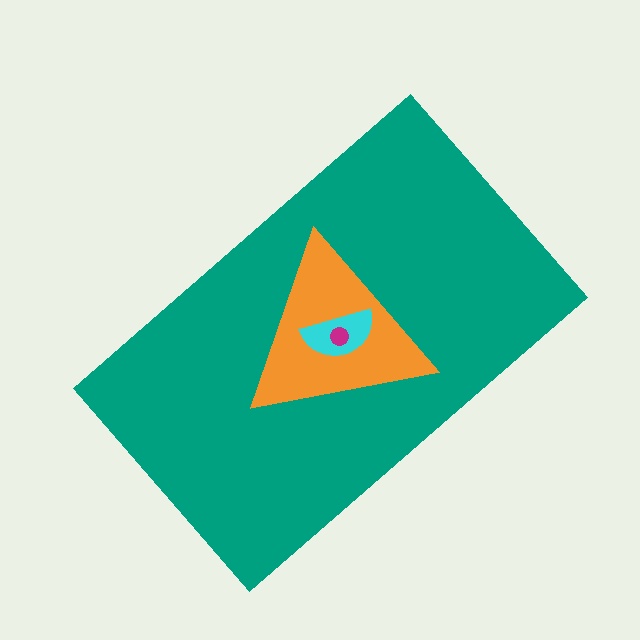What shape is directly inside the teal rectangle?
The orange triangle.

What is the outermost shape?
The teal rectangle.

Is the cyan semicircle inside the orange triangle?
Yes.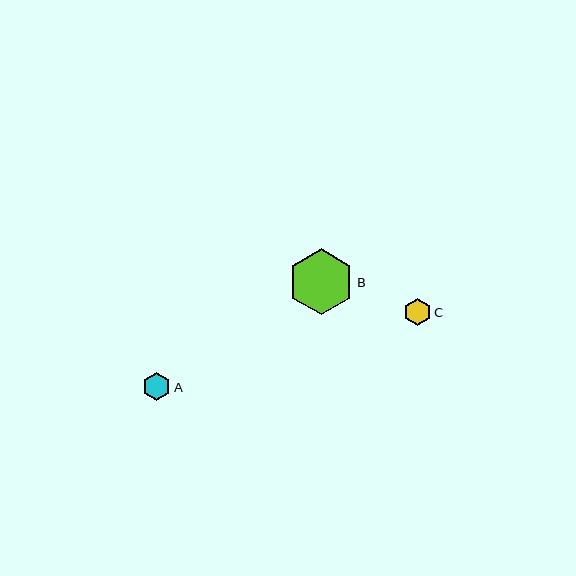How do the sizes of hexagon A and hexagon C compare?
Hexagon A and hexagon C are approximately the same size.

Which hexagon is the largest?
Hexagon B is the largest with a size of approximately 66 pixels.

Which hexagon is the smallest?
Hexagon C is the smallest with a size of approximately 27 pixels.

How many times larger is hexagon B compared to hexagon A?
Hexagon B is approximately 2.3 times the size of hexagon A.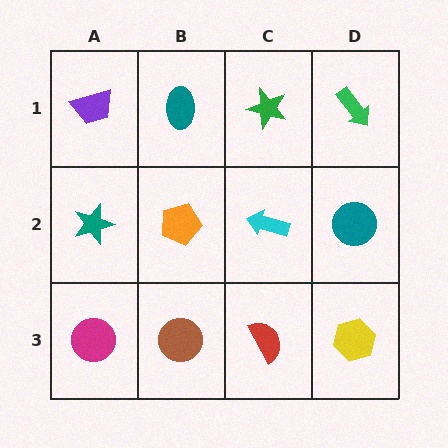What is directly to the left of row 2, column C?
An orange pentagon.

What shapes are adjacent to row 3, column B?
An orange pentagon (row 2, column B), a magenta circle (row 3, column A), a red semicircle (row 3, column C).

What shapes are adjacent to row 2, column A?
A purple trapezoid (row 1, column A), a magenta circle (row 3, column A), an orange pentagon (row 2, column B).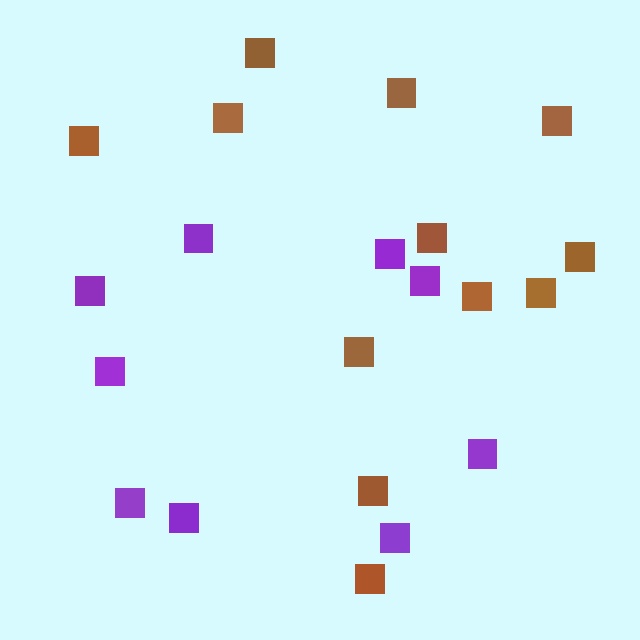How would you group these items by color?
There are 2 groups: one group of purple squares (9) and one group of brown squares (12).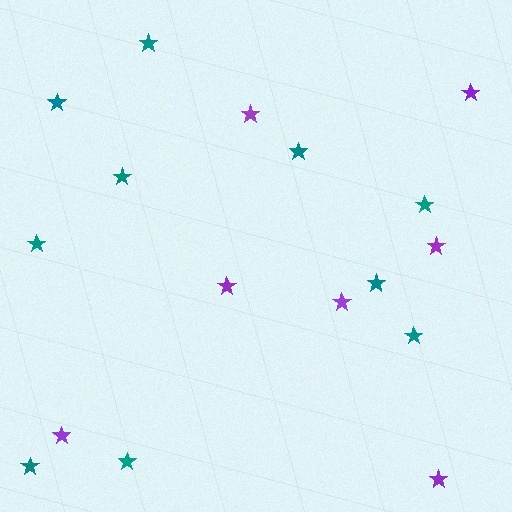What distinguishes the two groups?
There are 2 groups: one group of purple stars (7) and one group of teal stars (10).